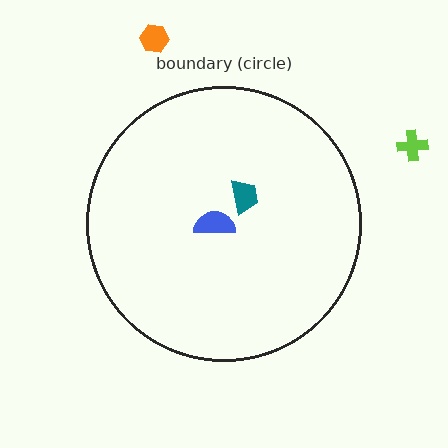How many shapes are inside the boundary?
2 inside, 2 outside.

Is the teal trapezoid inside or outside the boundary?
Inside.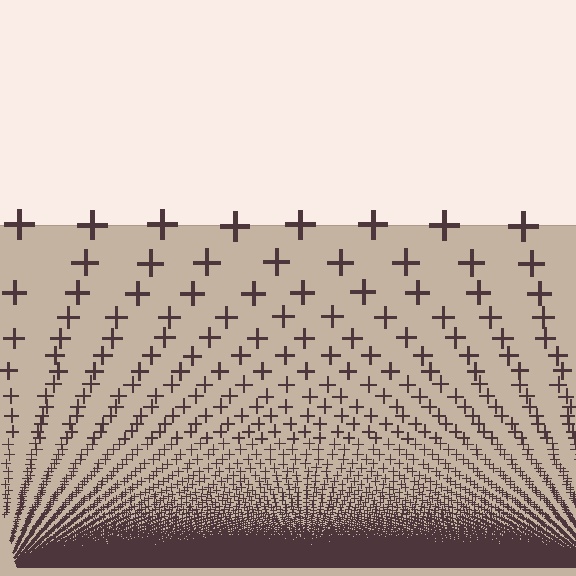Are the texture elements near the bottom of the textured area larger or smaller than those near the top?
Smaller. The gradient is inverted — elements near the bottom are smaller and denser.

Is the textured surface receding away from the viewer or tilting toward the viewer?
The surface appears to tilt toward the viewer. Texture elements get larger and sparser toward the top.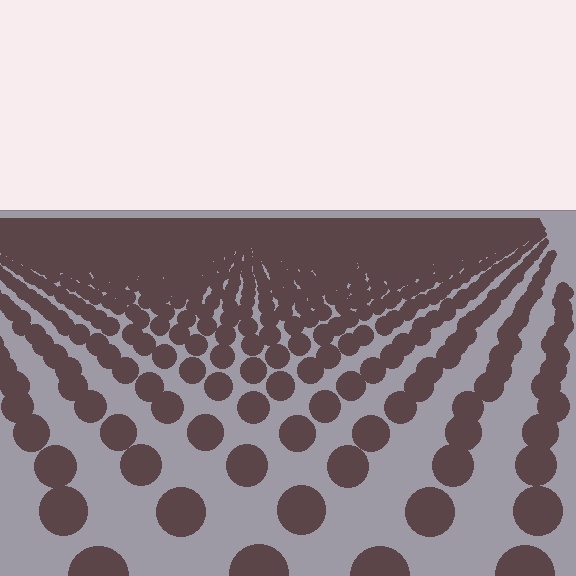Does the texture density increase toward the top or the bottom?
Density increases toward the top.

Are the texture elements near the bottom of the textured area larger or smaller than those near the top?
Larger. Near the bottom, elements are closer to the viewer and appear at a bigger on-screen size.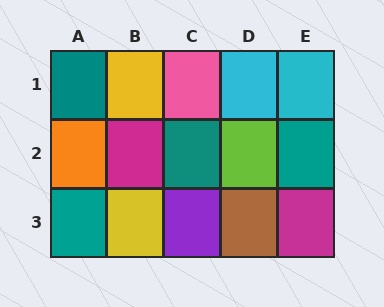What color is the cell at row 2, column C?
Teal.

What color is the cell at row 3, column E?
Magenta.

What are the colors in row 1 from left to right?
Teal, yellow, pink, cyan, cyan.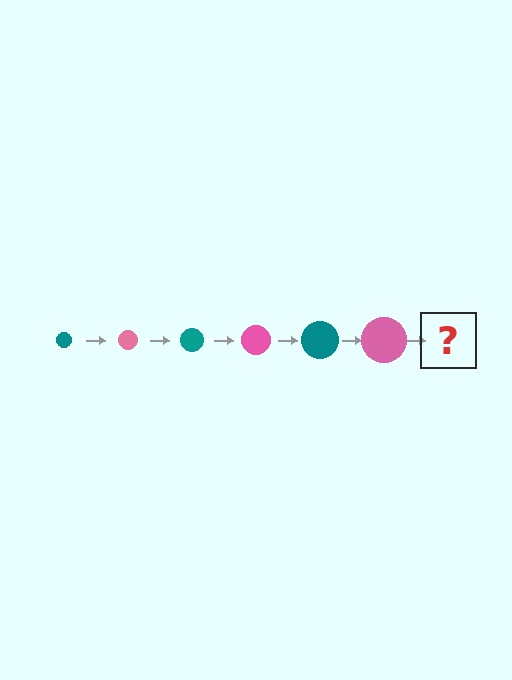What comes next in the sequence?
The next element should be a teal circle, larger than the previous one.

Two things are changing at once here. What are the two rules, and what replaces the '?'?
The two rules are that the circle grows larger each step and the color cycles through teal and pink. The '?' should be a teal circle, larger than the previous one.